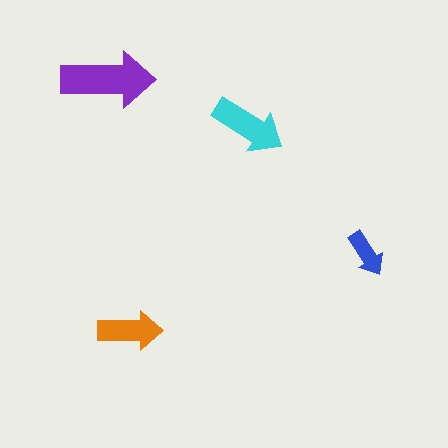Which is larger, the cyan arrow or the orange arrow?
The cyan one.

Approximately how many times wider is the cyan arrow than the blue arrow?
About 1.5 times wider.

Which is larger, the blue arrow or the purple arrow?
The purple one.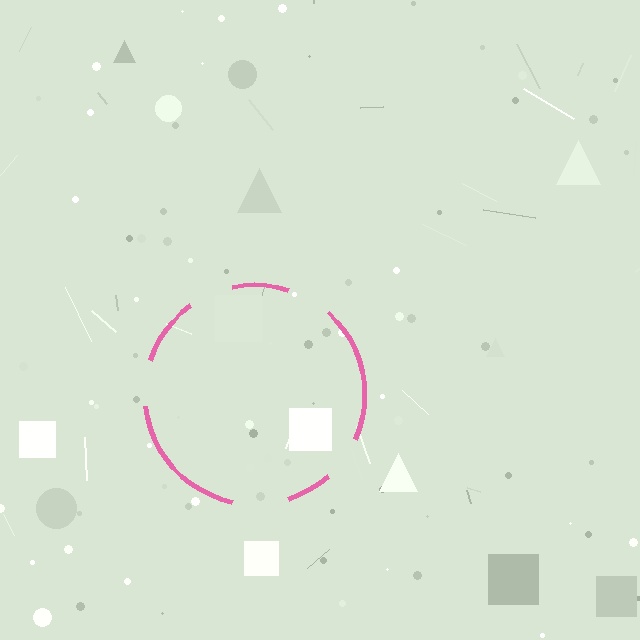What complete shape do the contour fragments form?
The contour fragments form a circle.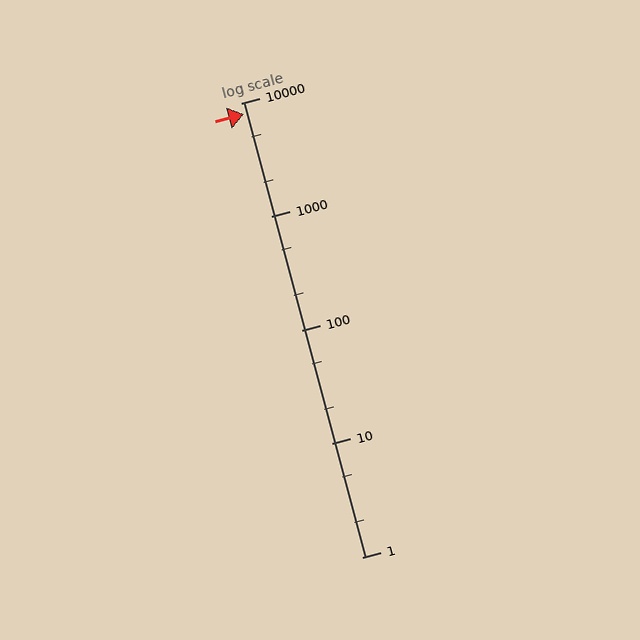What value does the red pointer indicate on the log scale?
The pointer indicates approximately 8000.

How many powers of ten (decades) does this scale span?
The scale spans 4 decades, from 1 to 10000.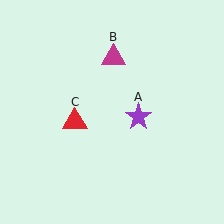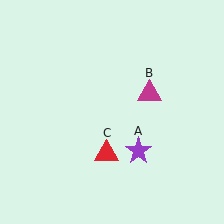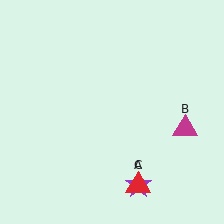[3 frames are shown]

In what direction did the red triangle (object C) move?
The red triangle (object C) moved down and to the right.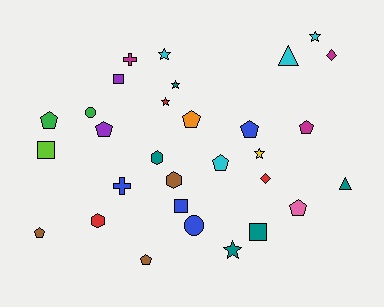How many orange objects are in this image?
There is 1 orange object.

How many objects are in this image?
There are 30 objects.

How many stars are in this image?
There are 6 stars.